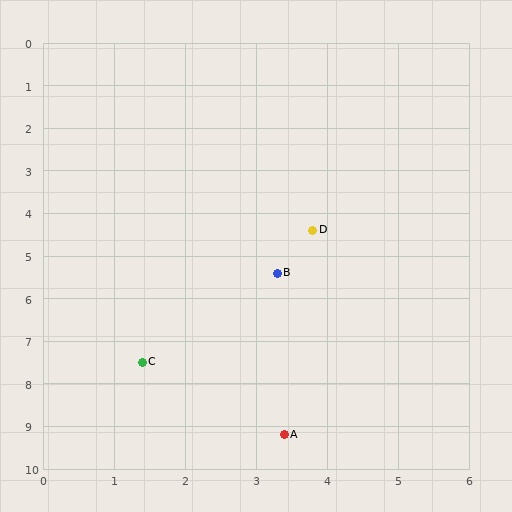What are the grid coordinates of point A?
Point A is at approximately (3.4, 9.2).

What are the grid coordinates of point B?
Point B is at approximately (3.3, 5.4).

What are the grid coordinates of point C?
Point C is at approximately (1.4, 7.5).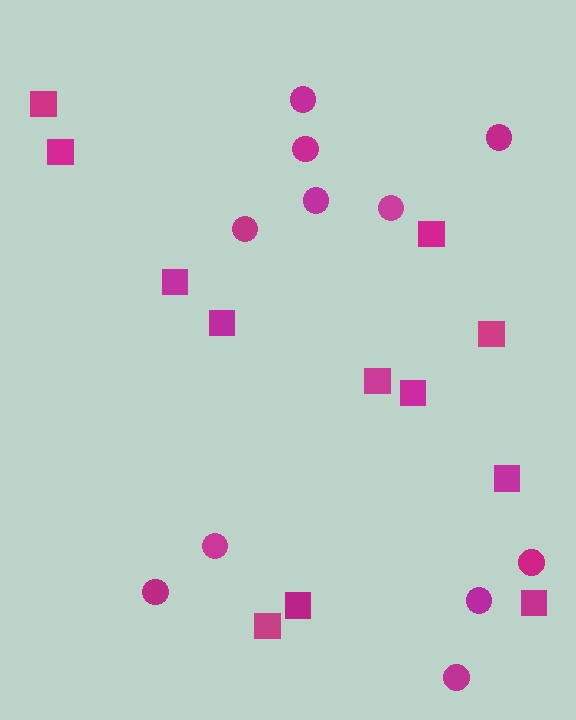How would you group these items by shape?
There are 2 groups: one group of circles (11) and one group of squares (12).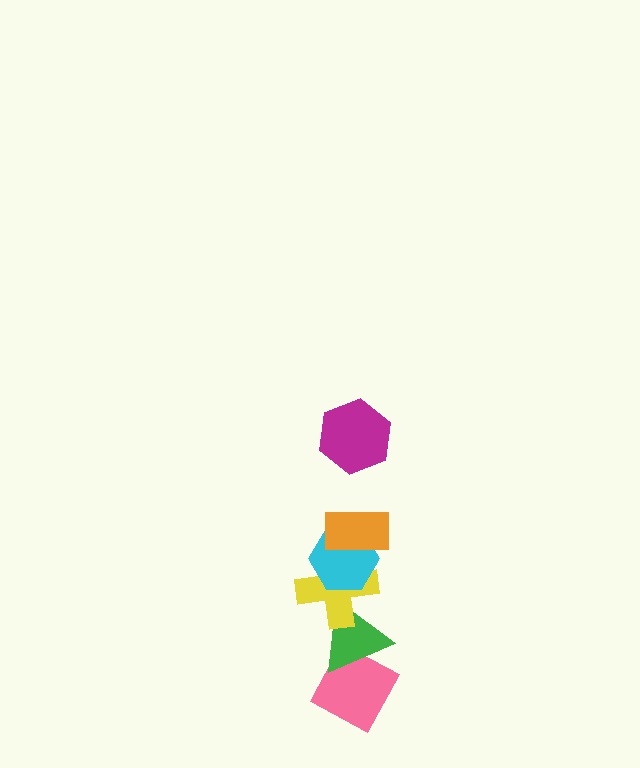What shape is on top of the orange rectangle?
The magenta hexagon is on top of the orange rectangle.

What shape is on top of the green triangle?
The yellow cross is on top of the green triangle.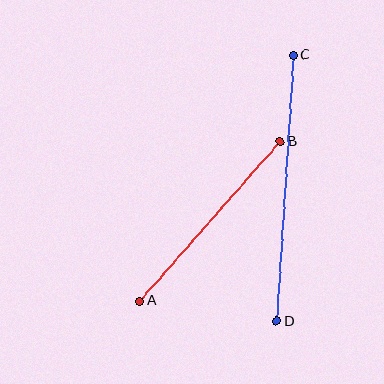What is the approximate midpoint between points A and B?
The midpoint is at approximately (210, 221) pixels.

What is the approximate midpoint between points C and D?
The midpoint is at approximately (285, 188) pixels.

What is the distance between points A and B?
The distance is approximately 212 pixels.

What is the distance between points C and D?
The distance is approximately 266 pixels.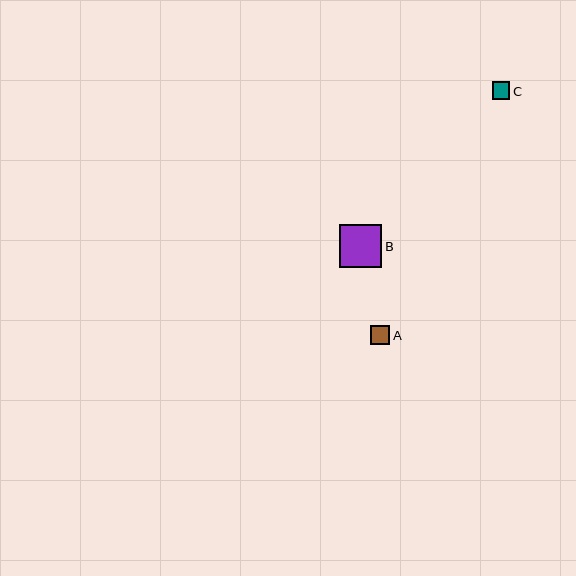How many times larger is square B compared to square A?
Square B is approximately 2.2 times the size of square A.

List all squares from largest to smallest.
From largest to smallest: B, A, C.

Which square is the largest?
Square B is the largest with a size of approximately 42 pixels.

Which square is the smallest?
Square C is the smallest with a size of approximately 18 pixels.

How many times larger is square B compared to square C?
Square B is approximately 2.4 times the size of square C.